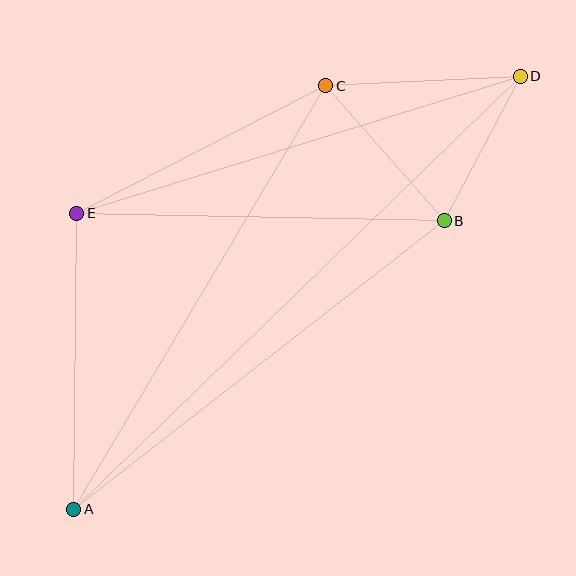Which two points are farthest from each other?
Points A and D are farthest from each other.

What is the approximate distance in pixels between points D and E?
The distance between D and E is approximately 464 pixels.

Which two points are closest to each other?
Points B and D are closest to each other.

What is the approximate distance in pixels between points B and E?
The distance between B and E is approximately 368 pixels.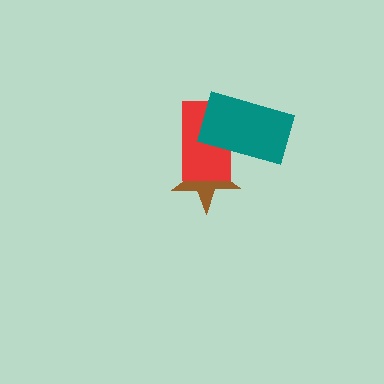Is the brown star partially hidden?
Yes, it is partially covered by another shape.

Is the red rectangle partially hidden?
Yes, it is partially covered by another shape.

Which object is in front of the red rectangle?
The teal rectangle is in front of the red rectangle.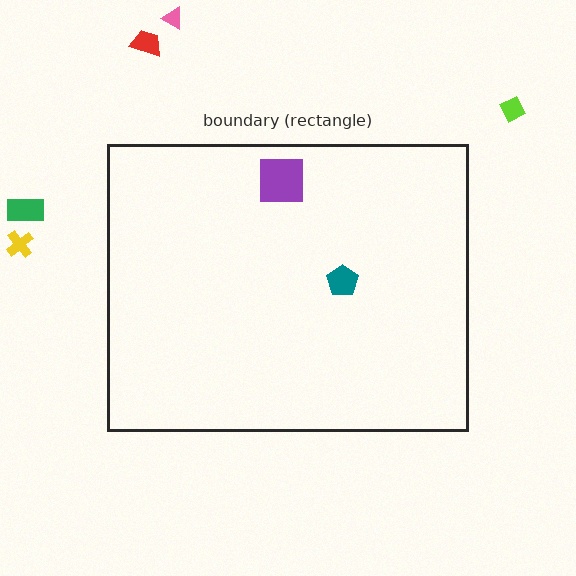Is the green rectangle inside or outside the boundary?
Outside.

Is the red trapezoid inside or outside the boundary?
Outside.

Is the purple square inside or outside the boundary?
Inside.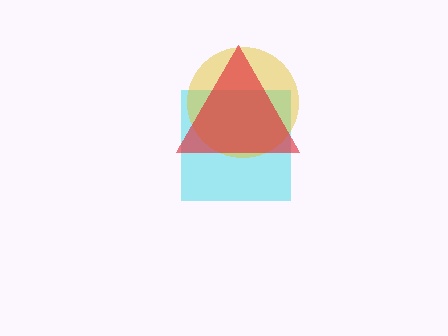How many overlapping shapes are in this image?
There are 3 overlapping shapes in the image.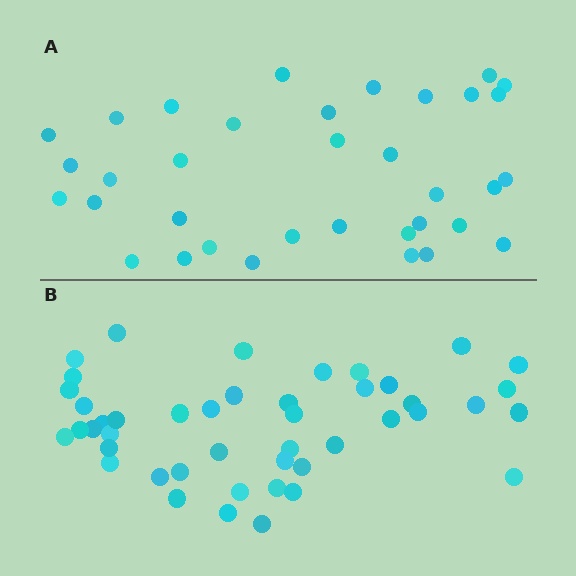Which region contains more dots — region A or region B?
Region B (the bottom region) has more dots.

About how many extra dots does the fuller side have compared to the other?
Region B has roughly 10 or so more dots than region A.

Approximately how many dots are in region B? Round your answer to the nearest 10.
About 40 dots. (The exact count is 45, which rounds to 40.)